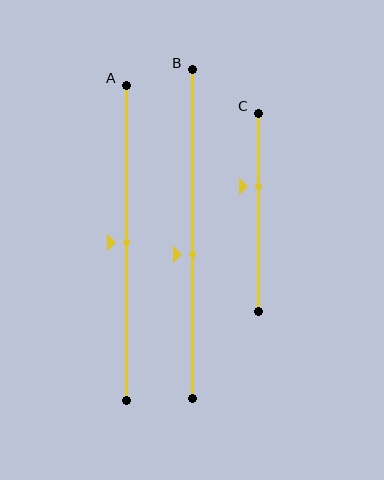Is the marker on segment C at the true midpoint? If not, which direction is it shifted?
No, the marker on segment C is shifted upward by about 13% of the segment length.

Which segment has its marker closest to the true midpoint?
Segment A has its marker closest to the true midpoint.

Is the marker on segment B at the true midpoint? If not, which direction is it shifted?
No, the marker on segment B is shifted downward by about 6% of the segment length.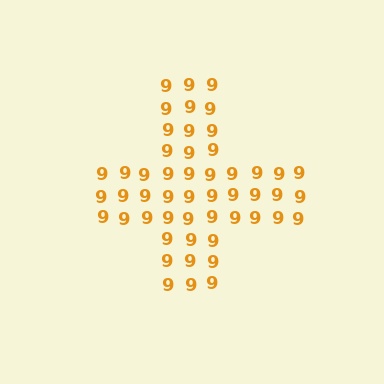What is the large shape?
The large shape is a cross.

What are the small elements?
The small elements are digit 9's.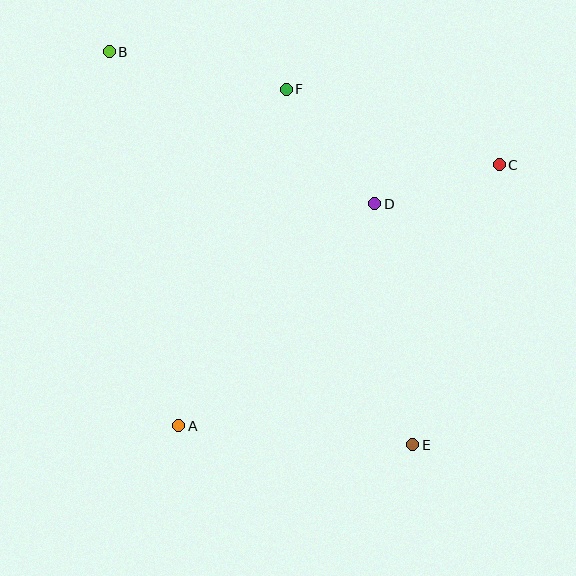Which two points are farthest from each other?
Points B and E are farthest from each other.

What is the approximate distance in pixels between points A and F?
The distance between A and F is approximately 353 pixels.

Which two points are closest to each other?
Points C and D are closest to each other.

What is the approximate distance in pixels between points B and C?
The distance between B and C is approximately 406 pixels.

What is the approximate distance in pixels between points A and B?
The distance between A and B is approximately 380 pixels.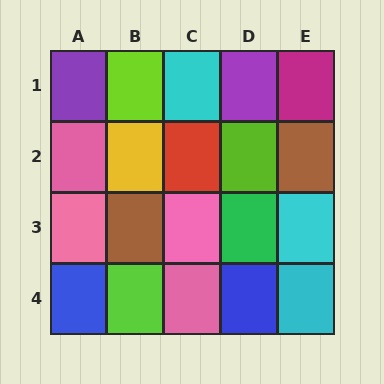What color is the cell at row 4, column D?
Blue.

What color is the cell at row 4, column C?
Pink.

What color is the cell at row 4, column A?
Blue.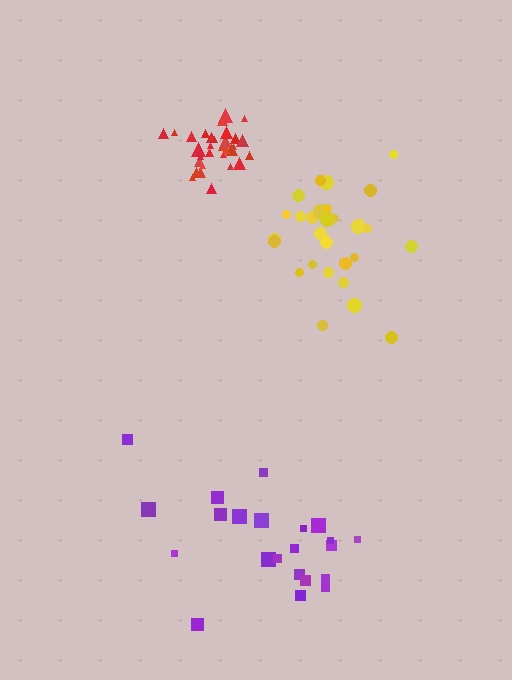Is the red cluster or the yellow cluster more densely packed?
Red.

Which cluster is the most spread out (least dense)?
Purple.